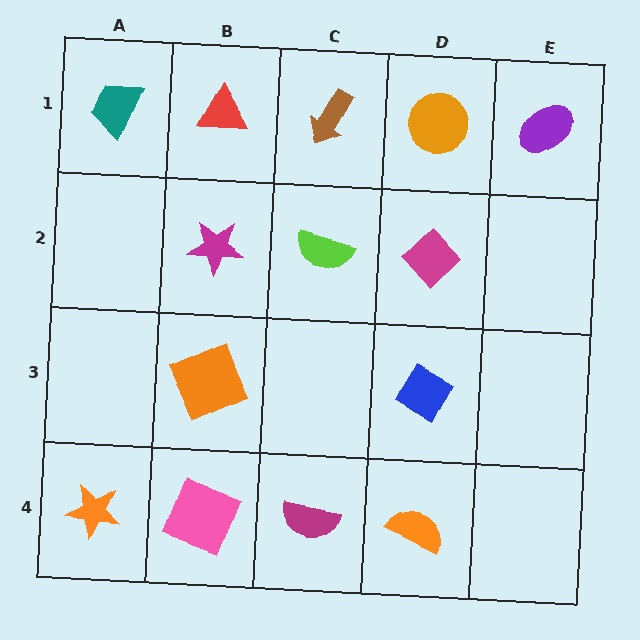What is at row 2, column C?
A lime semicircle.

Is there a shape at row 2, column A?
No, that cell is empty.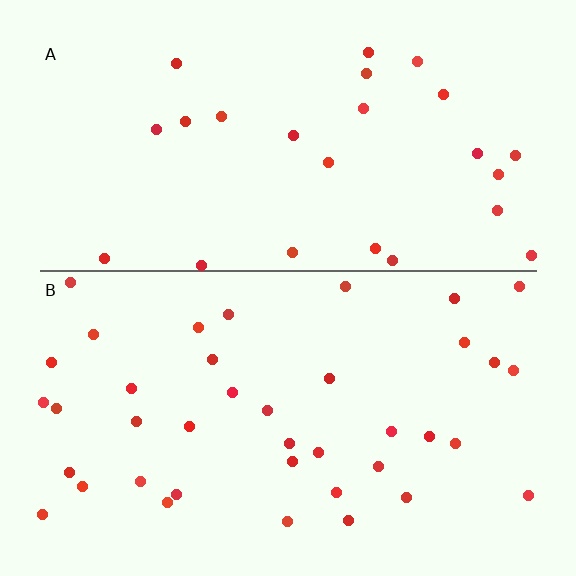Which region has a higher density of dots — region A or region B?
B (the bottom).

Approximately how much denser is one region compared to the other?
Approximately 1.6× — region B over region A.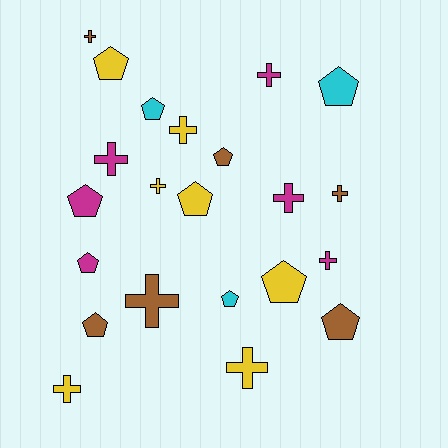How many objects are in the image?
There are 22 objects.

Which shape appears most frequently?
Cross, with 11 objects.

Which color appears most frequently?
Yellow, with 7 objects.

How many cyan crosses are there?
There are no cyan crosses.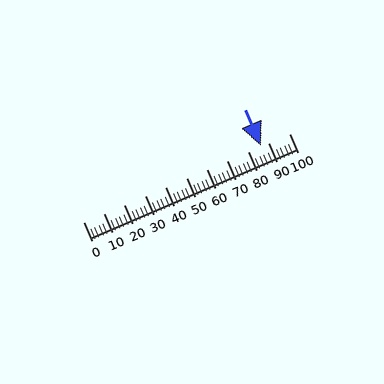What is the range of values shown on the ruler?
The ruler shows values from 0 to 100.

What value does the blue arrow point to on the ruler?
The blue arrow points to approximately 86.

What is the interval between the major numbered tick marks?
The major tick marks are spaced 10 units apart.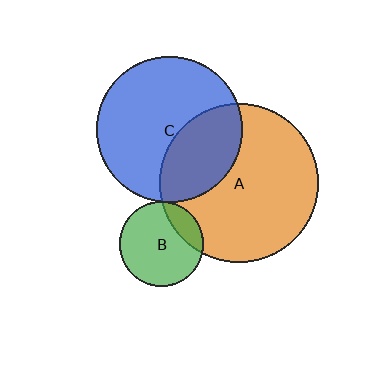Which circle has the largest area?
Circle A (orange).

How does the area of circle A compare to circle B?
Approximately 3.5 times.